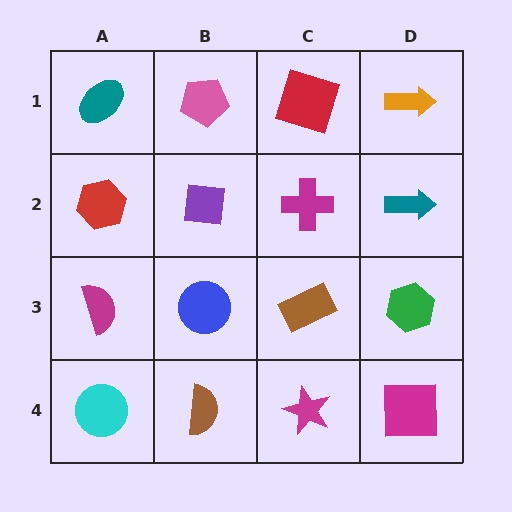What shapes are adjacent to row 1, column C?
A magenta cross (row 2, column C), a pink pentagon (row 1, column B), an orange arrow (row 1, column D).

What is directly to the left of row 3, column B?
A magenta semicircle.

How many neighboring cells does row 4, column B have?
3.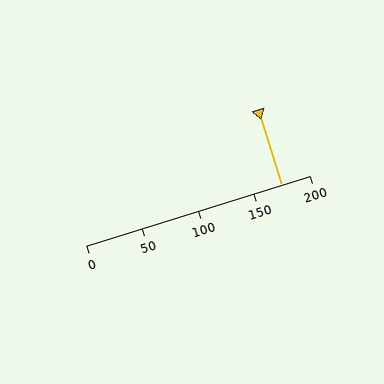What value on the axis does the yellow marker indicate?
The marker indicates approximately 175.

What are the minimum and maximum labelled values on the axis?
The axis runs from 0 to 200.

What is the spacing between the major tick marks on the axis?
The major ticks are spaced 50 apart.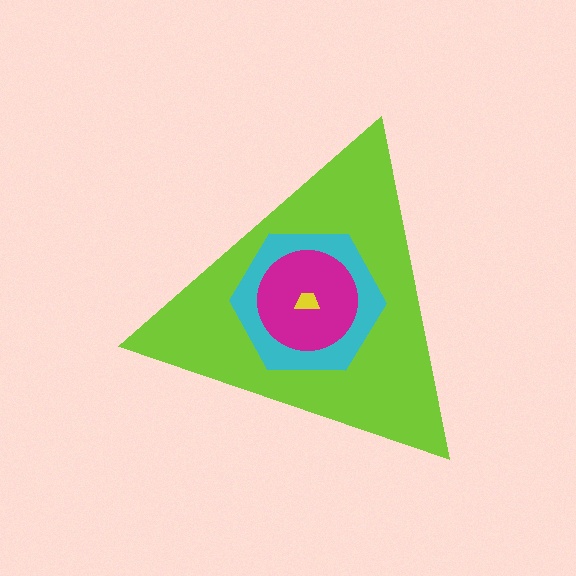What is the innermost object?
The yellow trapezoid.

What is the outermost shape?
The lime triangle.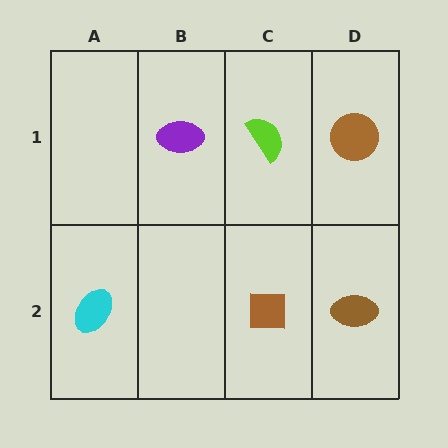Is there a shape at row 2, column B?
No, that cell is empty.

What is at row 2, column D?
A brown ellipse.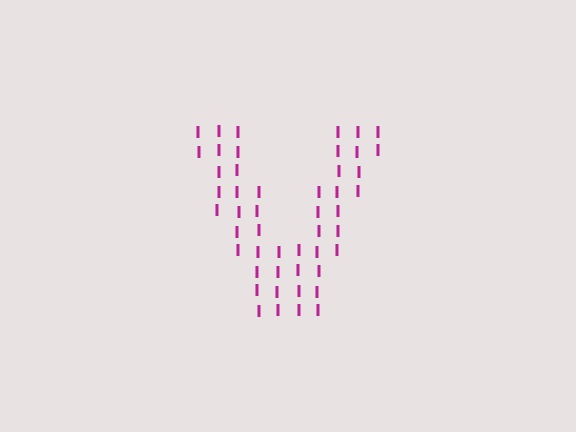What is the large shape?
The large shape is the letter V.